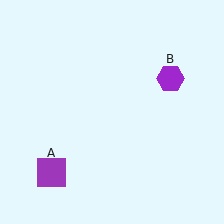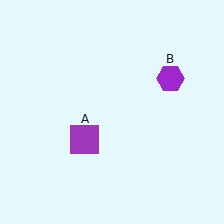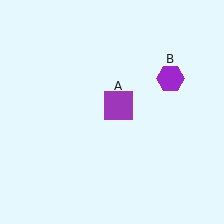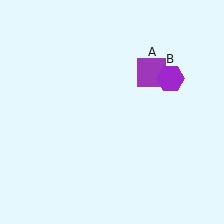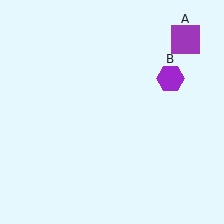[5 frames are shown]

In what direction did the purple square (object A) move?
The purple square (object A) moved up and to the right.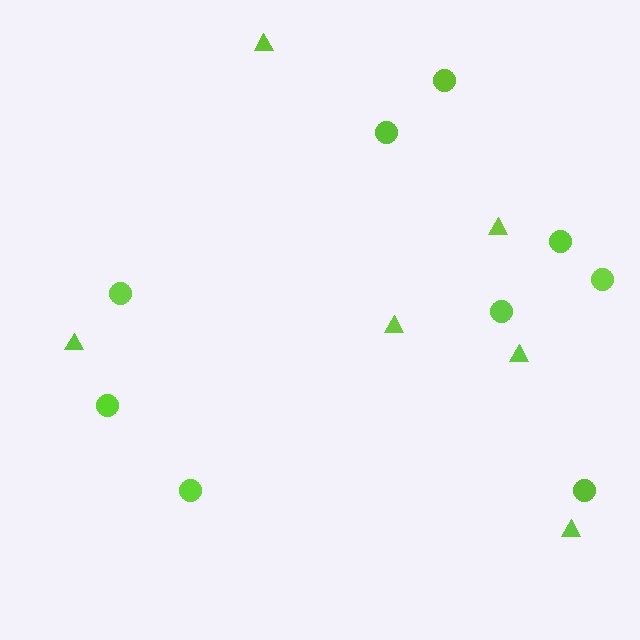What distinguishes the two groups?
There are 2 groups: one group of circles (9) and one group of triangles (6).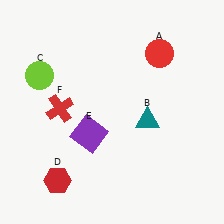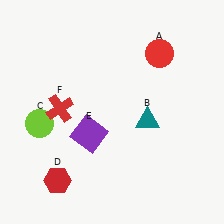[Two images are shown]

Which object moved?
The lime circle (C) moved down.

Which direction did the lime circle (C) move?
The lime circle (C) moved down.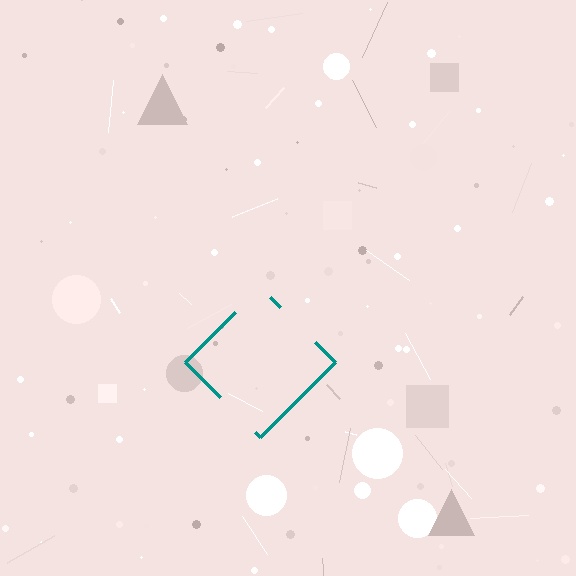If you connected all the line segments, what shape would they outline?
They would outline a diamond.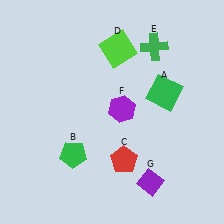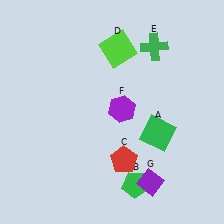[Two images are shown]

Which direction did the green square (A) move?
The green square (A) moved down.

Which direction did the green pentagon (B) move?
The green pentagon (B) moved right.